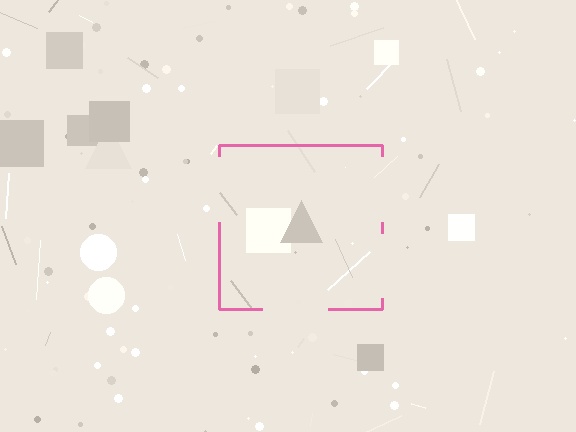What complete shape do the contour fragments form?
The contour fragments form a square.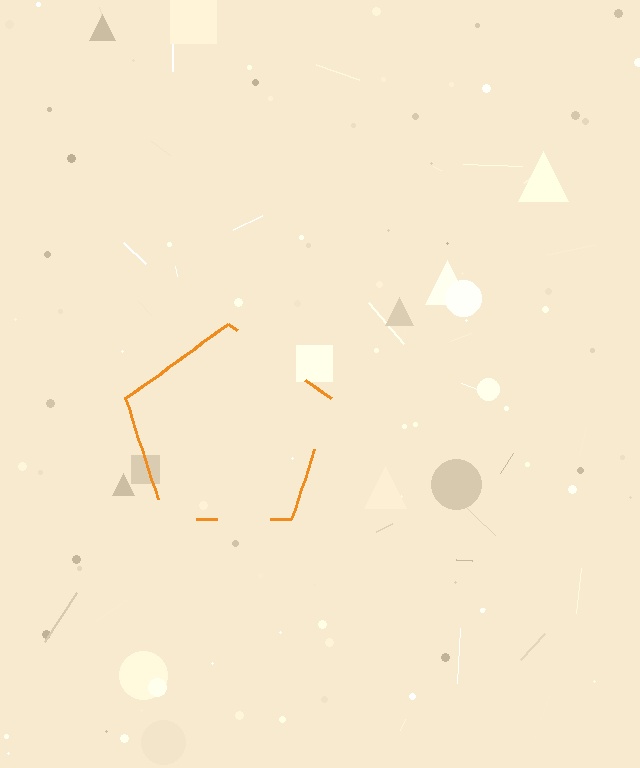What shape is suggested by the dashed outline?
The dashed outline suggests a pentagon.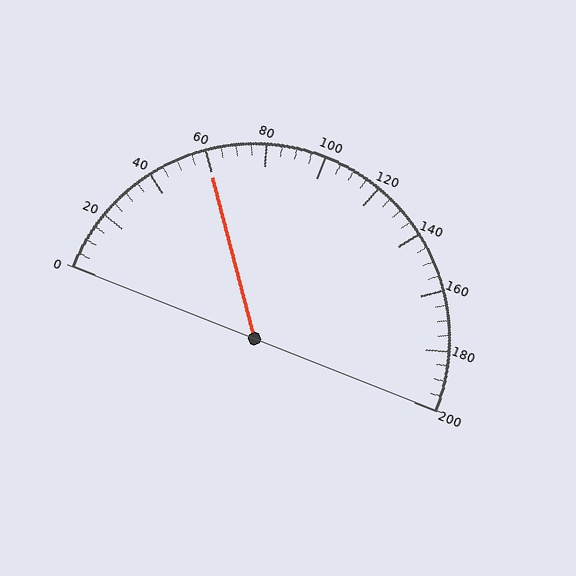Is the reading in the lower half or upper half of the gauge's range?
The reading is in the lower half of the range (0 to 200).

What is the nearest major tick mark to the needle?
The nearest major tick mark is 60.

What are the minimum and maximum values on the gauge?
The gauge ranges from 0 to 200.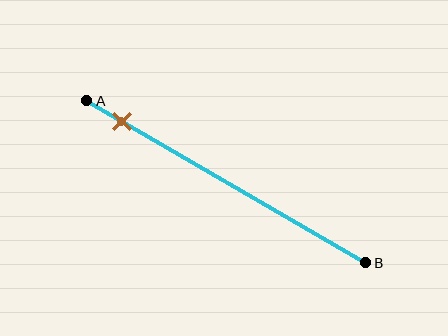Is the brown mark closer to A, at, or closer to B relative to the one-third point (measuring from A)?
The brown mark is closer to point A than the one-third point of segment AB.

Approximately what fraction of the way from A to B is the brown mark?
The brown mark is approximately 15% of the way from A to B.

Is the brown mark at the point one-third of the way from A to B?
No, the mark is at about 15% from A, not at the 33% one-third point.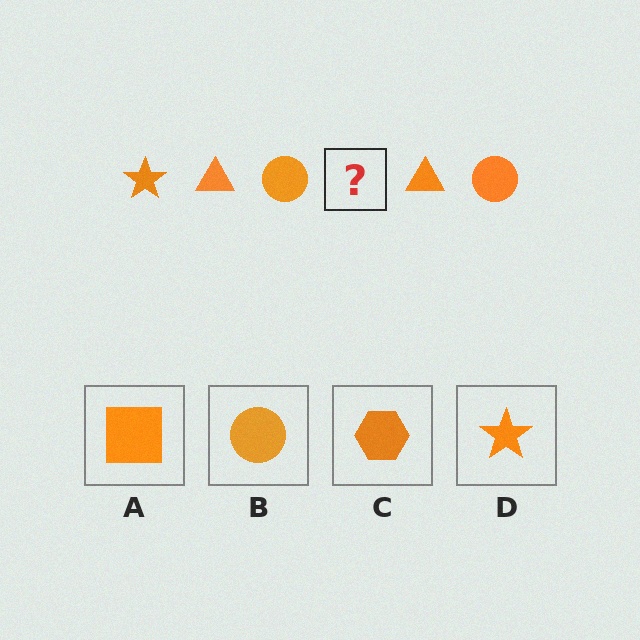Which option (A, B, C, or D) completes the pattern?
D.